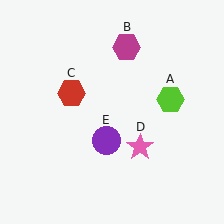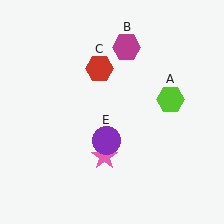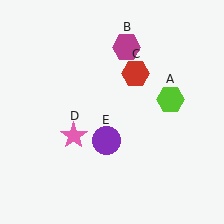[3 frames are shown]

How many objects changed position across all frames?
2 objects changed position: red hexagon (object C), pink star (object D).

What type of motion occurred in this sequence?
The red hexagon (object C), pink star (object D) rotated clockwise around the center of the scene.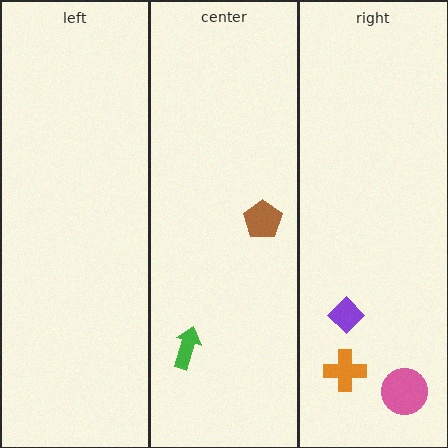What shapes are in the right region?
The pink circle, the purple diamond, the orange cross.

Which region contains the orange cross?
The right region.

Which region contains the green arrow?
The center region.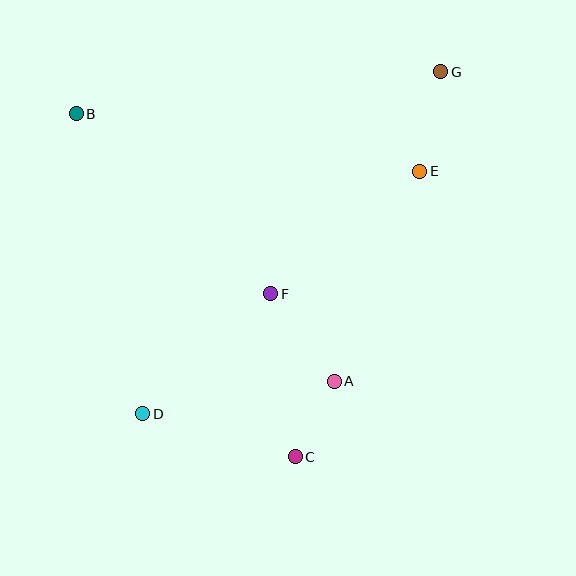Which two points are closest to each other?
Points A and C are closest to each other.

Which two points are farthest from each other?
Points D and G are farthest from each other.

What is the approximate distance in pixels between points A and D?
The distance between A and D is approximately 194 pixels.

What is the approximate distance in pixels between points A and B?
The distance between A and B is approximately 372 pixels.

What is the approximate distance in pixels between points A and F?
The distance between A and F is approximately 108 pixels.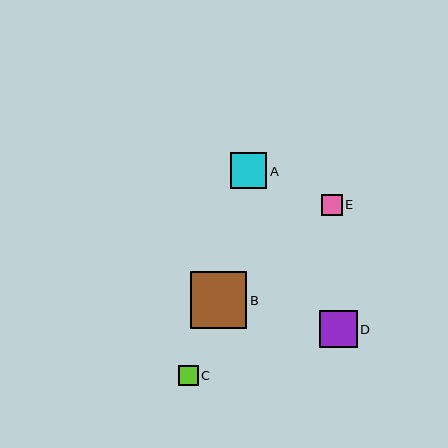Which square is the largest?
Square B is the largest with a size of approximately 57 pixels.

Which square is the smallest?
Square C is the smallest with a size of approximately 20 pixels.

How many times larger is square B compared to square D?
Square B is approximately 1.5 times the size of square D.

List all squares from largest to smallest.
From largest to smallest: B, D, A, E, C.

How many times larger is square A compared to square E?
Square A is approximately 1.7 times the size of square E.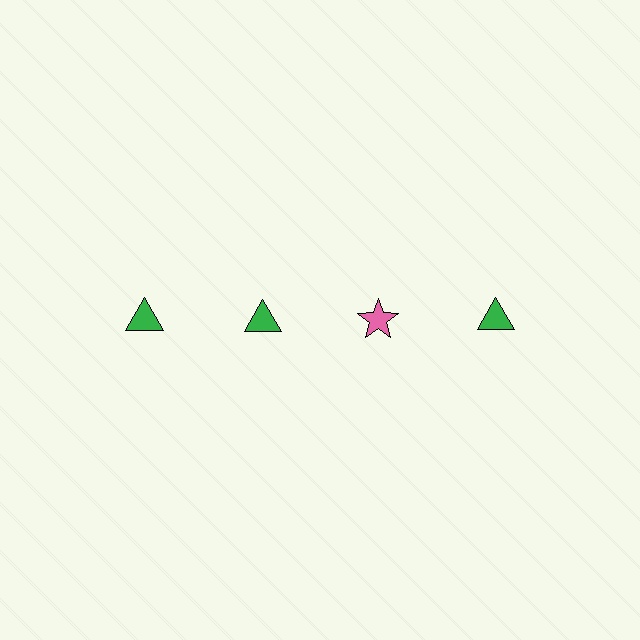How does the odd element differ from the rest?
It differs in both color (pink instead of green) and shape (star instead of triangle).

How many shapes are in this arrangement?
There are 4 shapes arranged in a grid pattern.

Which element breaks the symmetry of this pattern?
The pink star in the top row, center column breaks the symmetry. All other shapes are green triangles.